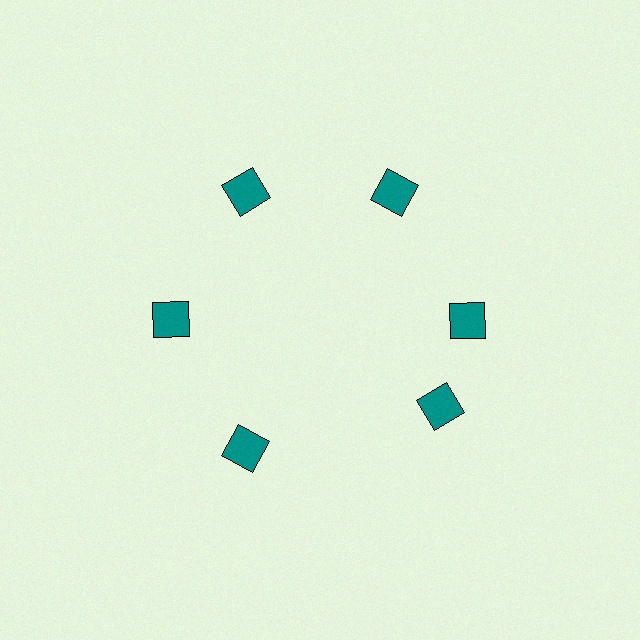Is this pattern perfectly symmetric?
No. The 6 teal squares are arranged in a ring, but one element near the 5 o'clock position is rotated out of alignment along the ring, breaking the 6-fold rotational symmetry.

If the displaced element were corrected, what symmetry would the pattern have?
It would have 6-fold rotational symmetry — the pattern would map onto itself every 60 degrees.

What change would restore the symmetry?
The symmetry would be restored by rotating it back into even spacing with its neighbors so that all 6 squares sit at equal angles and equal distance from the center.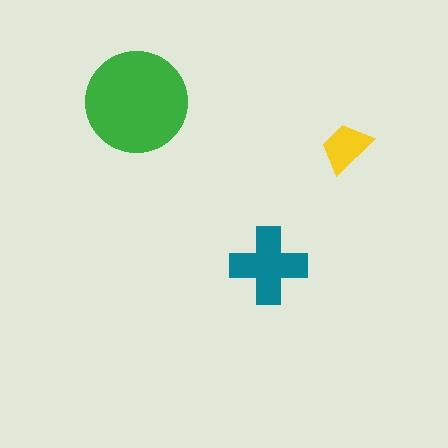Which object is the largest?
The green circle.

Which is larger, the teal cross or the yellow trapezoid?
The teal cross.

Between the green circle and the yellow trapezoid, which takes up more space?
The green circle.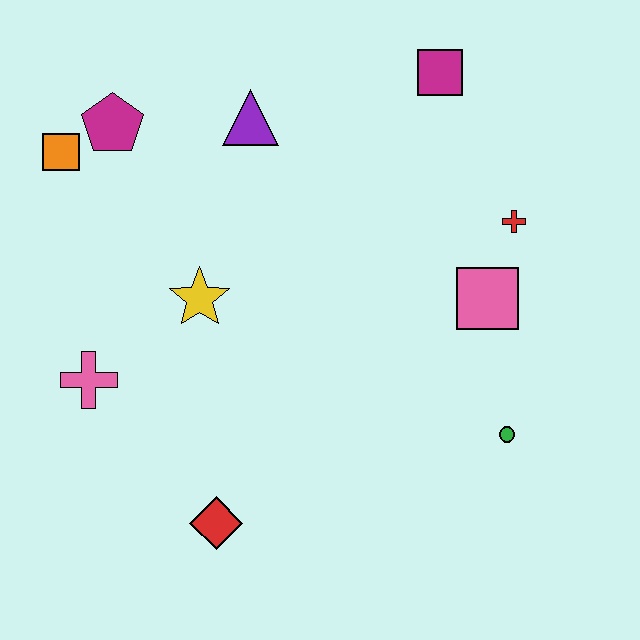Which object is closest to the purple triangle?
The magenta pentagon is closest to the purple triangle.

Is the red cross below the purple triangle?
Yes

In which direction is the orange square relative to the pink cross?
The orange square is above the pink cross.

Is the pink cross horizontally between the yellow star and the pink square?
No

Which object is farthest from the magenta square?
The red diamond is farthest from the magenta square.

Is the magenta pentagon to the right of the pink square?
No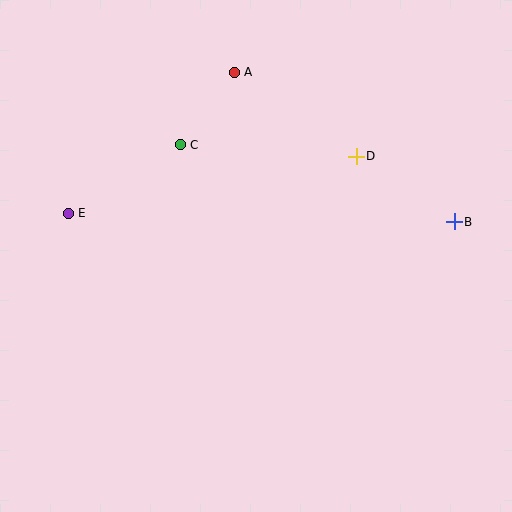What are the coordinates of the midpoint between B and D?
The midpoint between B and D is at (405, 189).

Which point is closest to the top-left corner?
Point E is closest to the top-left corner.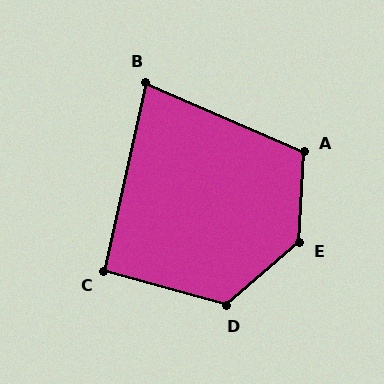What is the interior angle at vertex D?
Approximately 123 degrees (obtuse).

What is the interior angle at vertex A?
Approximately 111 degrees (obtuse).